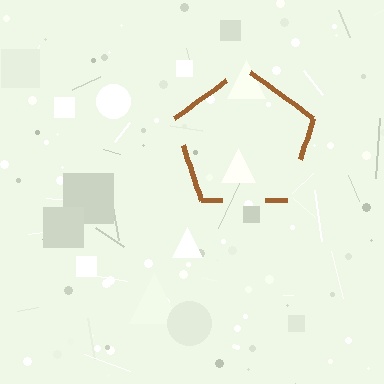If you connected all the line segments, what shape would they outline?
They would outline a pentagon.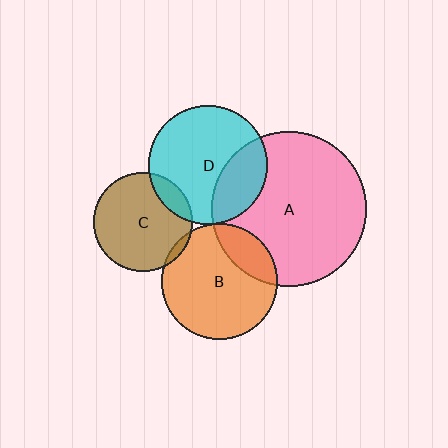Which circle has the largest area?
Circle A (pink).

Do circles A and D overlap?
Yes.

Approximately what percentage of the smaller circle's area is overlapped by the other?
Approximately 30%.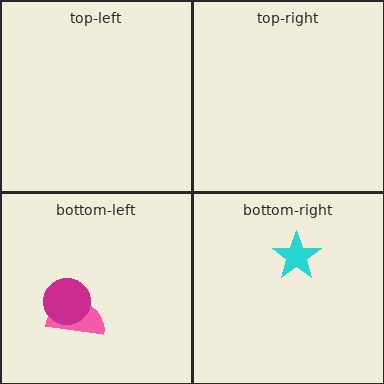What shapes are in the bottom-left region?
The pink semicircle, the magenta circle.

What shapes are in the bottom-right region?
The cyan star.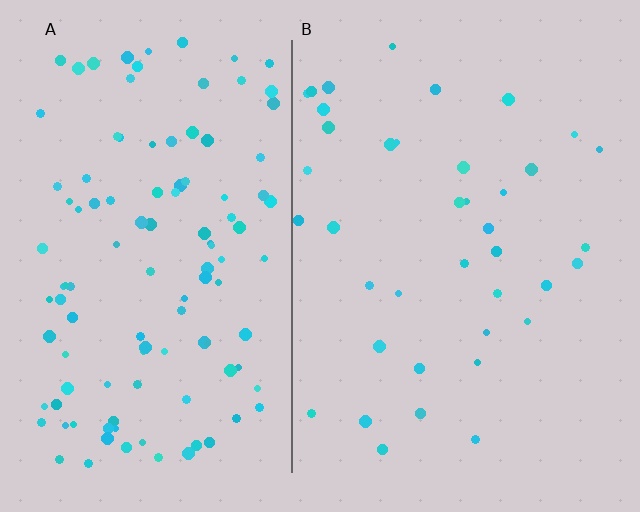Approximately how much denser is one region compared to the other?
Approximately 3.0× — region A over region B.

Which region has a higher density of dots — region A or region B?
A (the left).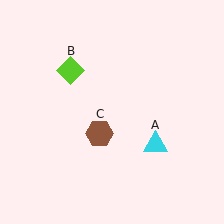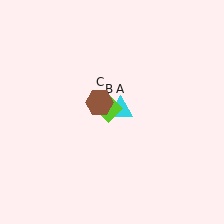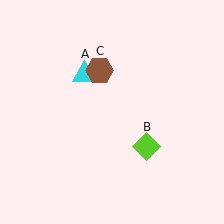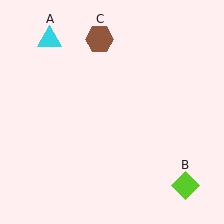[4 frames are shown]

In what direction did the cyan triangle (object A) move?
The cyan triangle (object A) moved up and to the left.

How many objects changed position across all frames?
3 objects changed position: cyan triangle (object A), lime diamond (object B), brown hexagon (object C).